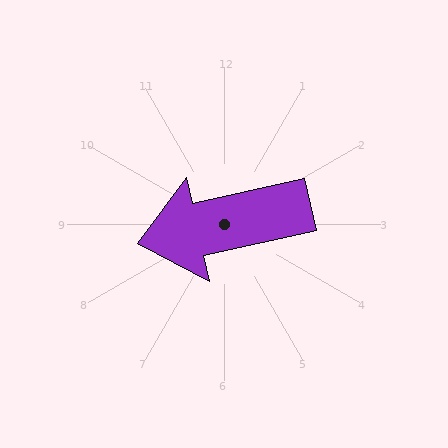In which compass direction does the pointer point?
West.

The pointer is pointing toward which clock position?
Roughly 9 o'clock.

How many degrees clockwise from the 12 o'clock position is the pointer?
Approximately 258 degrees.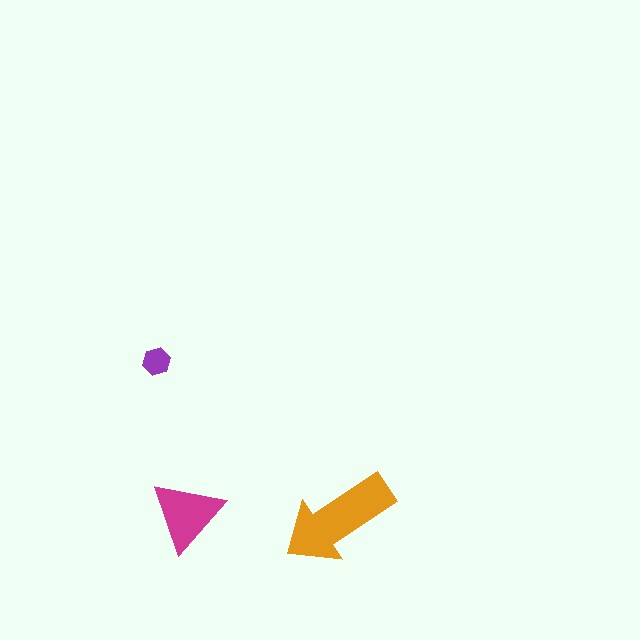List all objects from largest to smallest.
The orange arrow, the magenta triangle, the purple hexagon.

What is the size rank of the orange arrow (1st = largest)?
1st.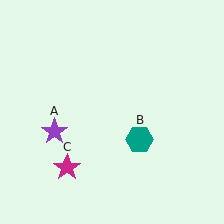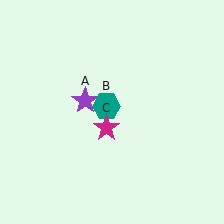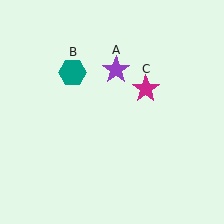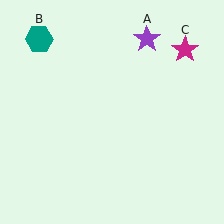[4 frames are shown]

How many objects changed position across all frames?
3 objects changed position: purple star (object A), teal hexagon (object B), magenta star (object C).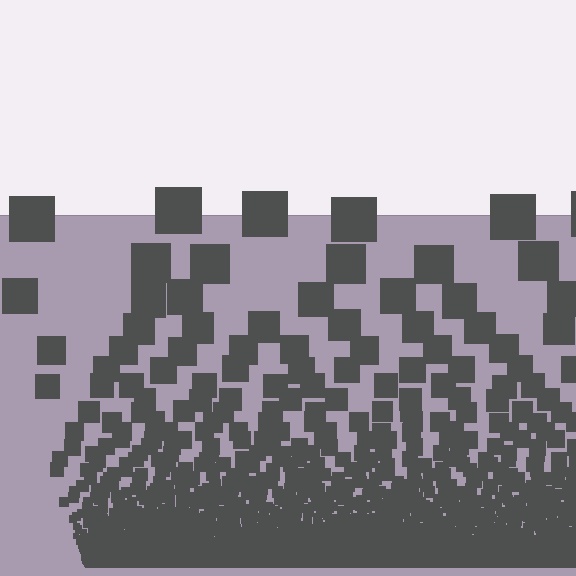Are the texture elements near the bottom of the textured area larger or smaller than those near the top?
Smaller. The gradient is inverted — elements near the bottom are smaller and denser.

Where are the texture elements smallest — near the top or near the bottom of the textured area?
Near the bottom.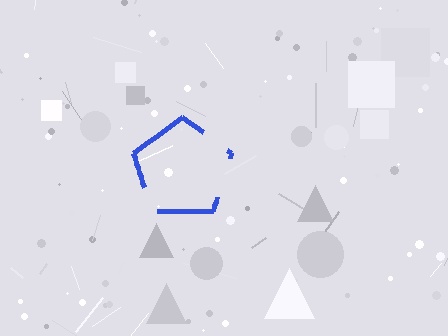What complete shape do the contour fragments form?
The contour fragments form a pentagon.